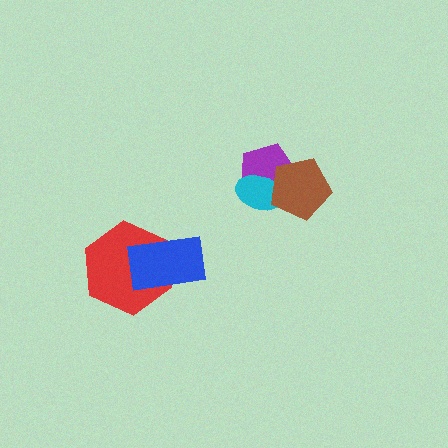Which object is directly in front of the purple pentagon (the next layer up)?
The cyan ellipse is directly in front of the purple pentagon.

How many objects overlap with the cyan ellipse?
2 objects overlap with the cyan ellipse.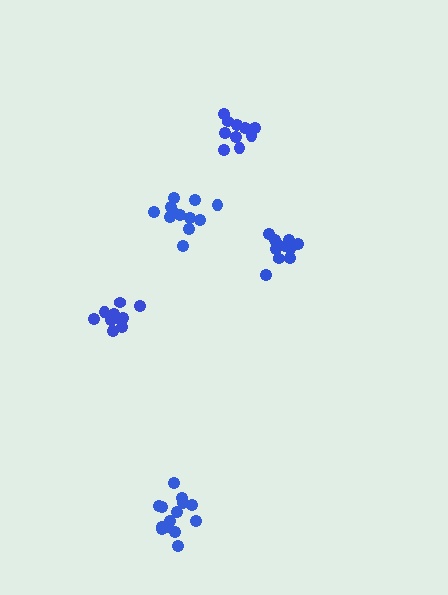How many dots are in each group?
Group 1: 12 dots, Group 2: 14 dots, Group 3: 10 dots, Group 4: 10 dots, Group 5: 11 dots (57 total).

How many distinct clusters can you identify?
There are 5 distinct clusters.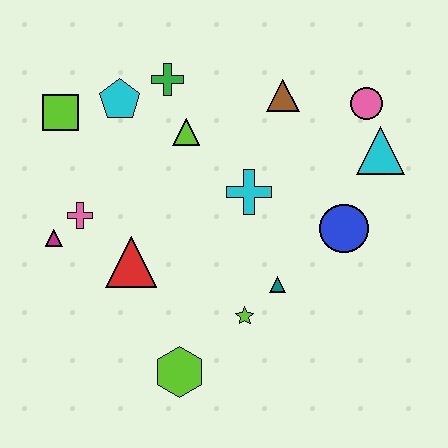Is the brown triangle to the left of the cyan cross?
No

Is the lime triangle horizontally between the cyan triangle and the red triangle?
Yes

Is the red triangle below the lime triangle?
Yes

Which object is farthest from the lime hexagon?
The pink circle is farthest from the lime hexagon.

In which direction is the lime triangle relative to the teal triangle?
The lime triangle is above the teal triangle.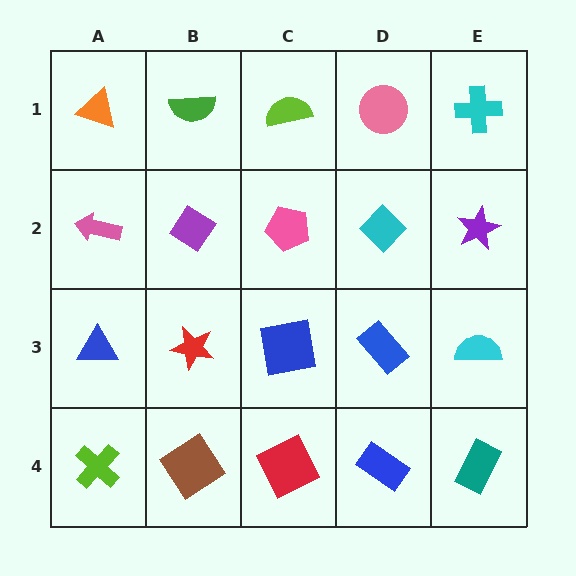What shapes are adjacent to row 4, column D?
A blue rectangle (row 3, column D), a red square (row 4, column C), a teal rectangle (row 4, column E).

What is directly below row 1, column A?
A pink arrow.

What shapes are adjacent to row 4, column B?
A red star (row 3, column B), a lime cross (row 4, column A), a red square (row 4, column C).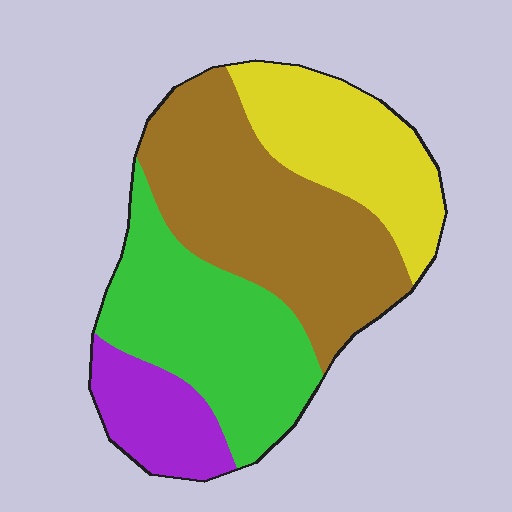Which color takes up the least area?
Purple, at roughly 10%.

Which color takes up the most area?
Brown, at roughly 35%.